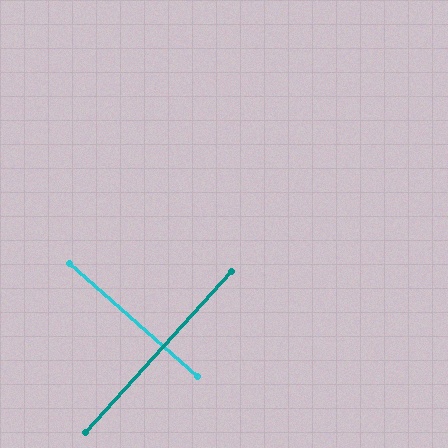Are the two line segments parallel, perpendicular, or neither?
Perpendicular — they meet at approximately 89°.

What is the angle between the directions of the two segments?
Approximately 89 degrees.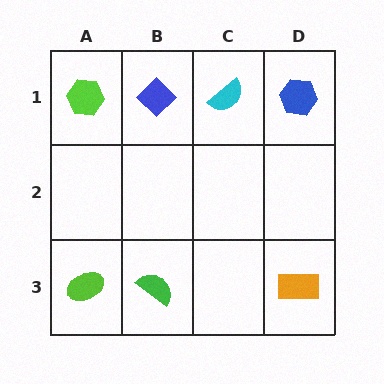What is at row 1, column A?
A lime hexagon.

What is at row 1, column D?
A blue hexagon.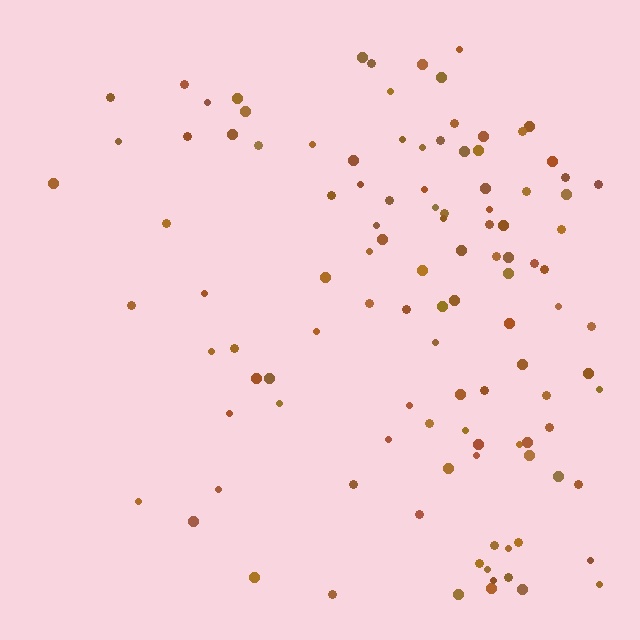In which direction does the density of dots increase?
From left to right, with the right side densest.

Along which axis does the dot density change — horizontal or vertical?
Horizontal.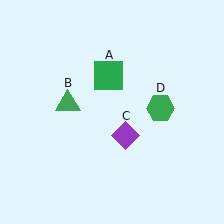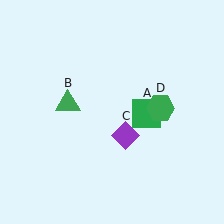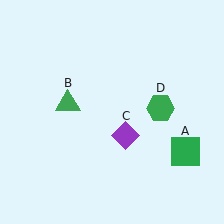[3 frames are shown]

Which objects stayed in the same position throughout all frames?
Green triangle (object B) and purple diamond (object C) and green hexagon (object D) remained stationary.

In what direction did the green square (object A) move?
The green square (object A) moved down and to the right.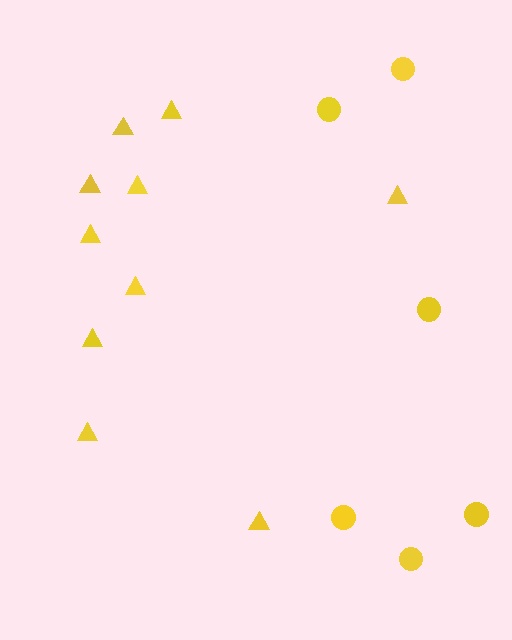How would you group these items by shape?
There are 2 groups: one group of triangles (10) and one group of circles (6).